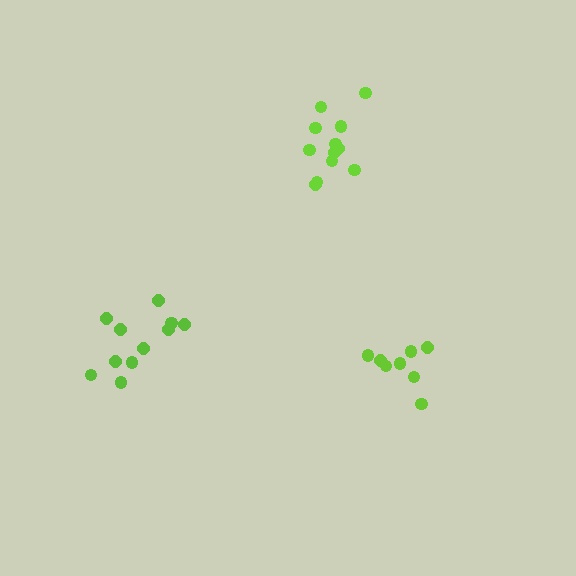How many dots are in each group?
Group 1: 11 dots, Group 2: 12 dots, Group 3: 8 dots (31 total).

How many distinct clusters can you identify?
There are 3 distinct clusters.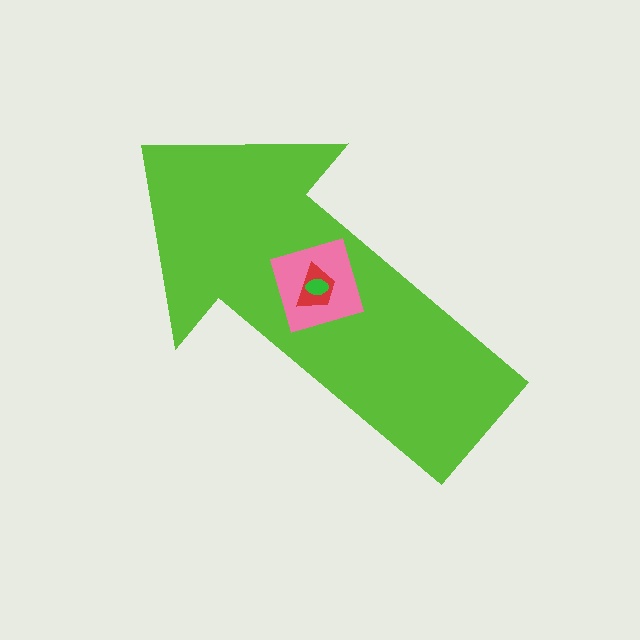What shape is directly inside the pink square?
The red trapezoid.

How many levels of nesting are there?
4.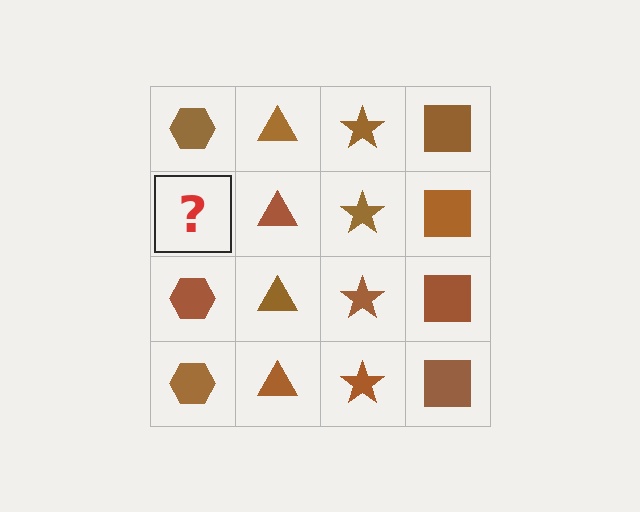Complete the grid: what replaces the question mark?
The question mark should be replaced with a brown hexagon.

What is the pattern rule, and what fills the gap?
The rule is that each column has a consistent shape. The gap should be filled with a brown hexagon.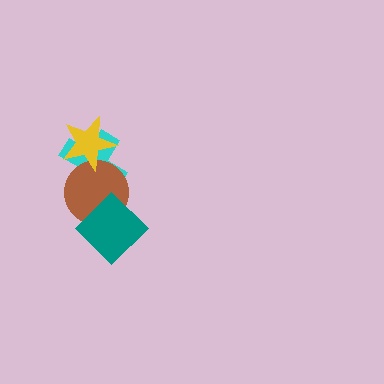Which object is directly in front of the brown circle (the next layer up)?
The yellow star is directly in front of the brown circle.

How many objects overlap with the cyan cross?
2 objects overlap with the cyan cross.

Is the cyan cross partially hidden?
Yes, it is partially covered by another shape.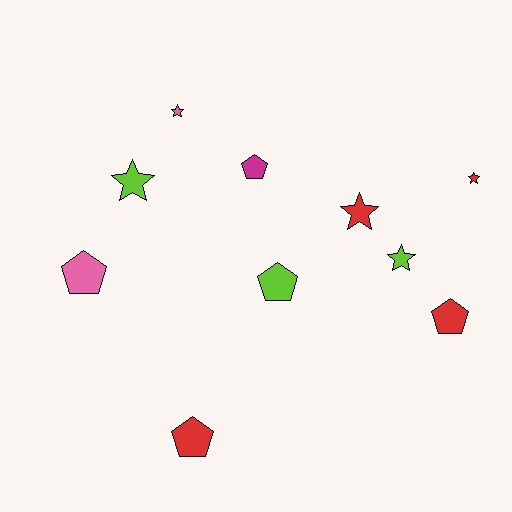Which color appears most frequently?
Red, with 4 objects.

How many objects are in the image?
There are 10 objects.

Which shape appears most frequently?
Star, with 5 objects.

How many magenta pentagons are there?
There is 1 magenta pentagon.